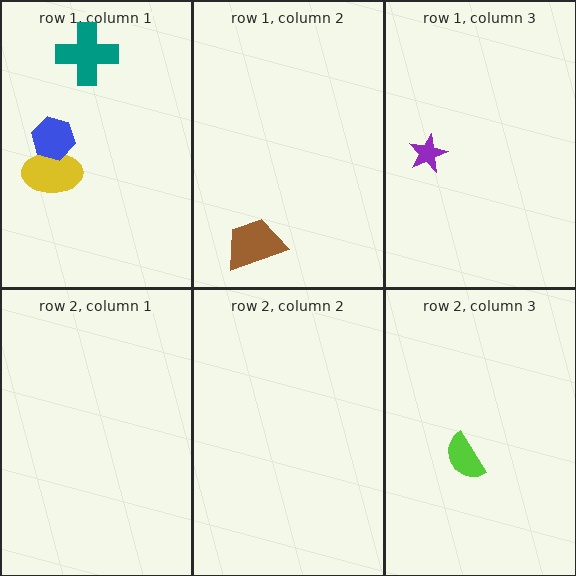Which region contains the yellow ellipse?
The row 1, column 1 region.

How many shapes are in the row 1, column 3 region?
1.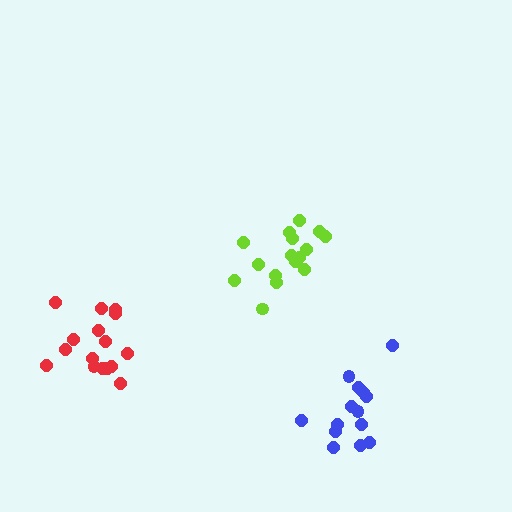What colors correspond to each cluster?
The clusters are colored: blue, lime, red.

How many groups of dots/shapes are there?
There are 3 groups.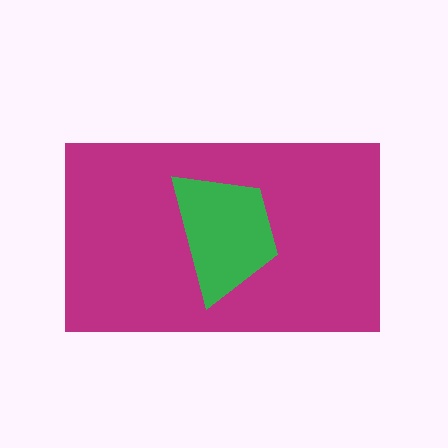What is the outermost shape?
The magenta rectangle.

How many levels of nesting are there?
2.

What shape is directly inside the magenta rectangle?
The green trapezoid.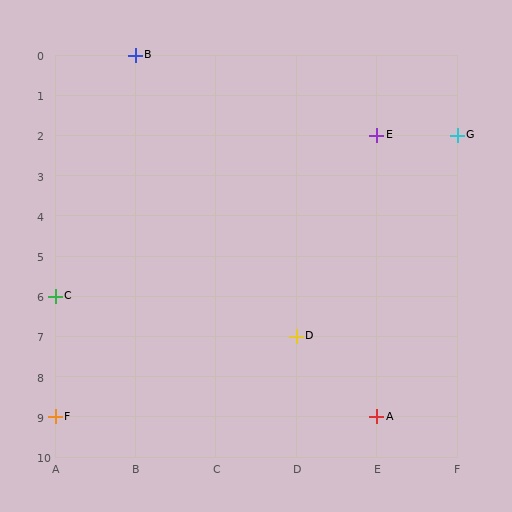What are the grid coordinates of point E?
Point E is at grid coordinates (E, 2).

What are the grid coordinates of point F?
Point F is at grid coordinates (A, 9).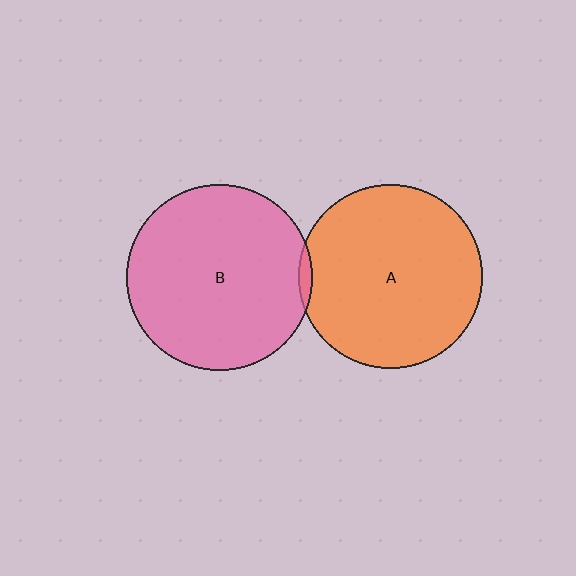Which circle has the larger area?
Circle B (pink).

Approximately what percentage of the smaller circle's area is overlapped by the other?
Approximately 5%.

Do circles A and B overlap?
Yes.